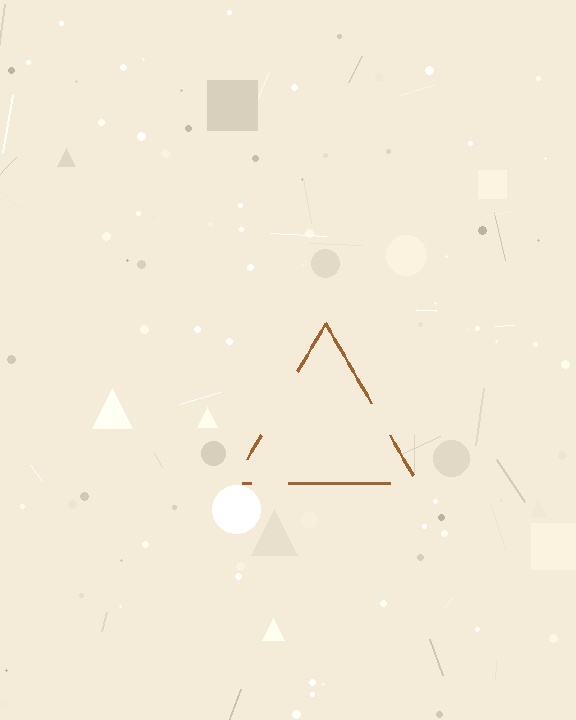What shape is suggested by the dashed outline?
The dashed outline suggests a triangle.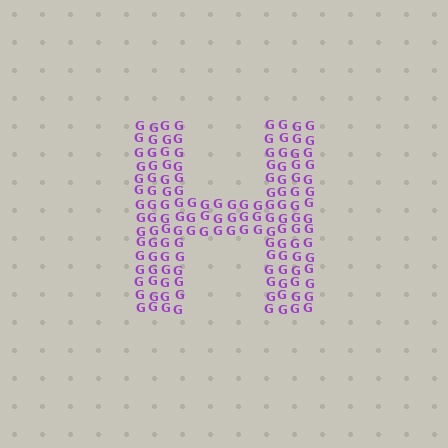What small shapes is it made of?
It is made of small letter G's.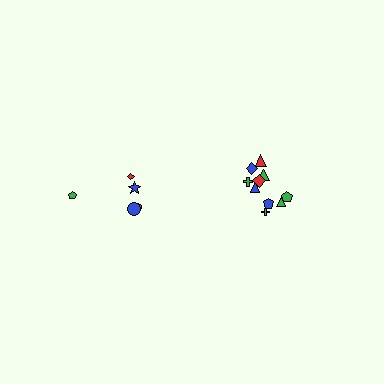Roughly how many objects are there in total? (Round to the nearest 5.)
Roughly 15 objects in total.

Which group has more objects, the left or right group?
The right group.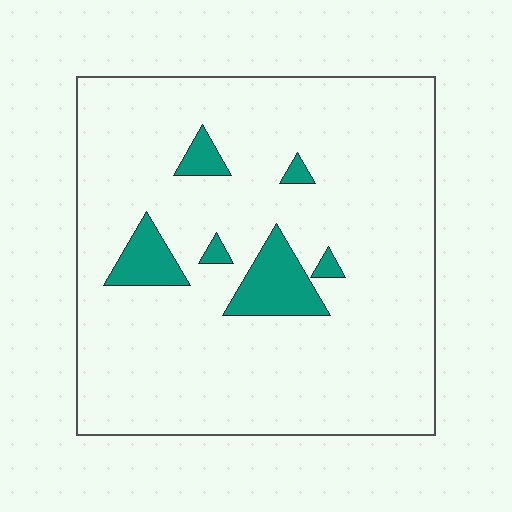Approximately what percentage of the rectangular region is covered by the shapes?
Approximately 10%.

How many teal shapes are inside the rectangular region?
6.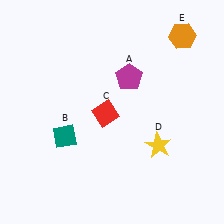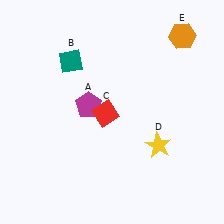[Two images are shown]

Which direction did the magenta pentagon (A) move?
The magenta pentagon (A) moved left.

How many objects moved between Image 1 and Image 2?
2 objects moved between the two images.